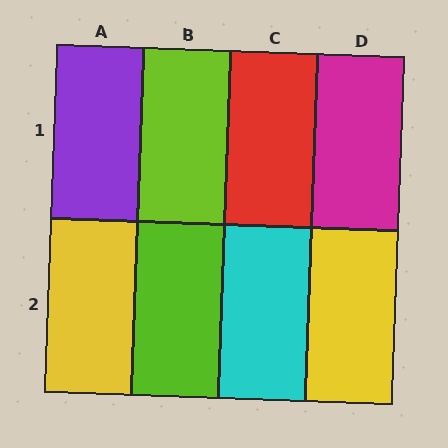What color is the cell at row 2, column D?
Yellow.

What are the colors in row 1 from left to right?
Purple, lime, red, magenta.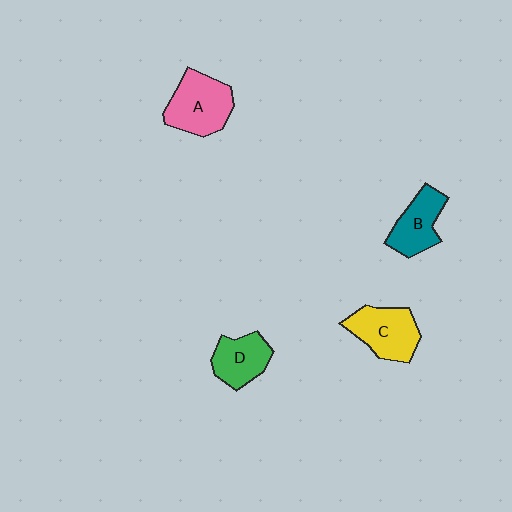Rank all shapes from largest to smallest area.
From largest to smallest: A (pink), C (yellow), B (teal), D (green).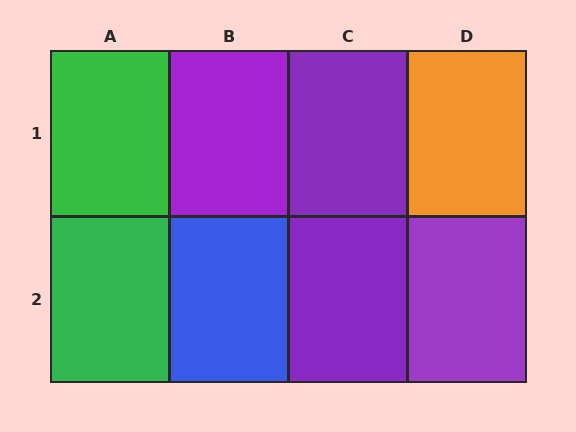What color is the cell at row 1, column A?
Green.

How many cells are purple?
4 cells are purple.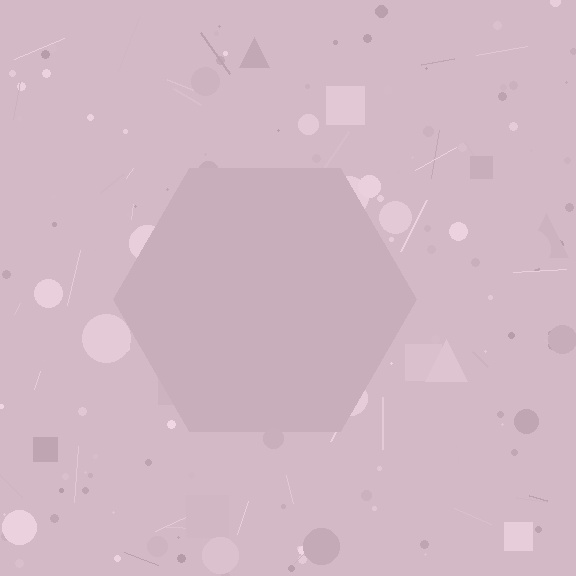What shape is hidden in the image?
A hexagon is hidden in the image.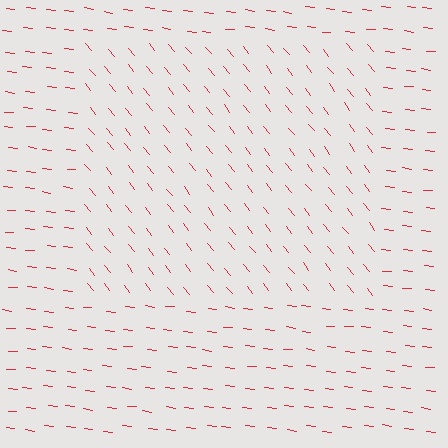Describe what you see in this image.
The image is filled with small red line segments. A rectangle region in the image has lines oriented differently from the surrounding lines, creating a visible texture boundary.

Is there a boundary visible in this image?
Yes, there is a texture boundary formed by a change in line orientation.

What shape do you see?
I see a rectangle.